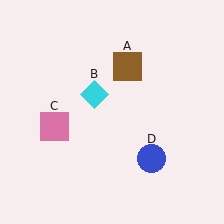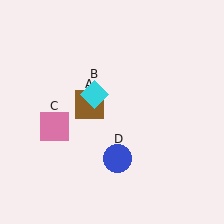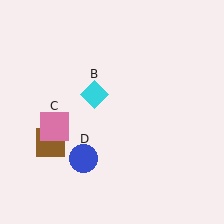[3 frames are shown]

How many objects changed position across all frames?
2 objects changed position: brown square (object A), blue circle (object D).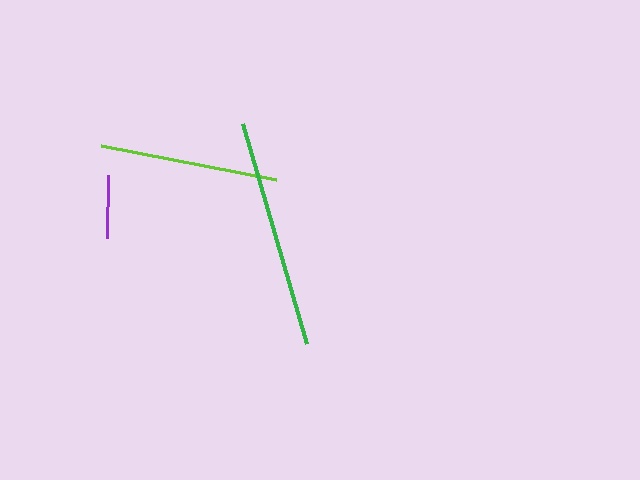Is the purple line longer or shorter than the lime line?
The lime line is longer than the purple line.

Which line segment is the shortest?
The purple line is the shortest at approximately 63 pixels.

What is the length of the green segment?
The green segment is approximately 229 pixels long.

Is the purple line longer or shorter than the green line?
The green line is longer than the purple line.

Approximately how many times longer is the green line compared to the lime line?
The green line is approximately 1.3 times the length of the lime line.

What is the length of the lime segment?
The lime segment is approximately 178 pixels long.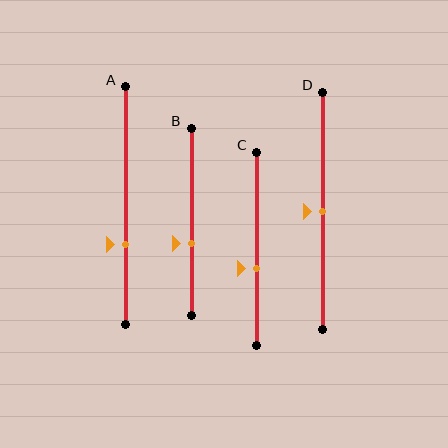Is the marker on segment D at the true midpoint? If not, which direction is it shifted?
Yes, the marker on segment D is at the true midpoint.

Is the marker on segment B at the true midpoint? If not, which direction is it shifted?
No, the marker on segment B is shifted downward by about 11% of the segment length.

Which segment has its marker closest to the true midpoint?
Segment D has its marker closest to the true midpoint.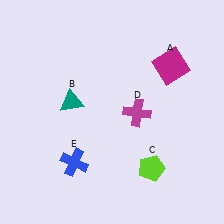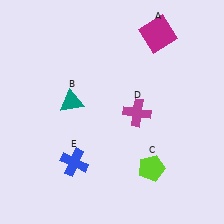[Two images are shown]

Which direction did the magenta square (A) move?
The magenta square (A) moved up.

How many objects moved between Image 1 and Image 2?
1 object moved between the two images.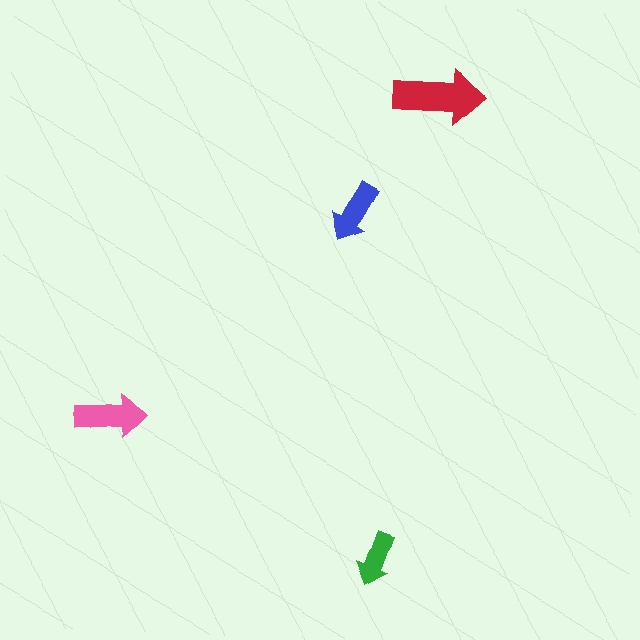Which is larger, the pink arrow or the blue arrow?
The pink one.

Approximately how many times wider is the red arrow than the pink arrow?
About 1.5 times wider.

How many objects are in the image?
There are 4 objects in the image.